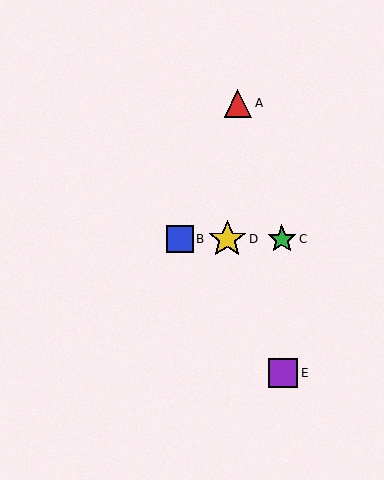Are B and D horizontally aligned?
Yes, both are at y≈239.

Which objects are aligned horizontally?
Objects B, C, D are aligned horizontally.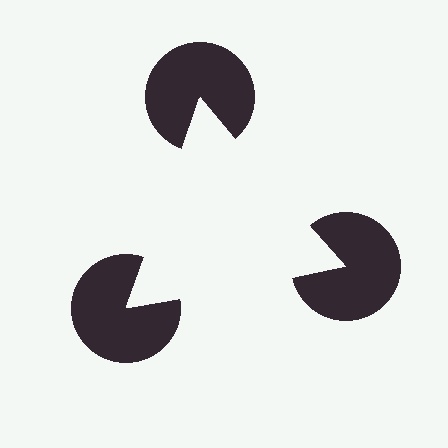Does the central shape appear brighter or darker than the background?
It typically appears slightly brighter than the background, even though no actual brightness change is drawn.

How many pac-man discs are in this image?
There are 3 — one at each vertex of the illusory triangle.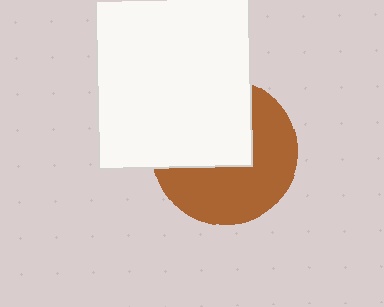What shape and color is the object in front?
The object in front is a white rectangle.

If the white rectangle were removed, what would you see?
You would see the complete brown circle.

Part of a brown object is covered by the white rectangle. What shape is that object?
It is a circle.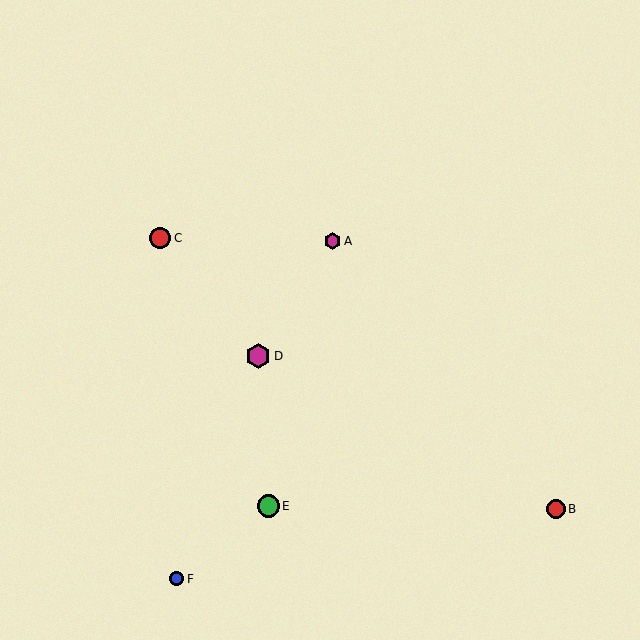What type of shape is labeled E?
Shape E is a green circle.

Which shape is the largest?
The magenta hexagon (labeled D) is the largest.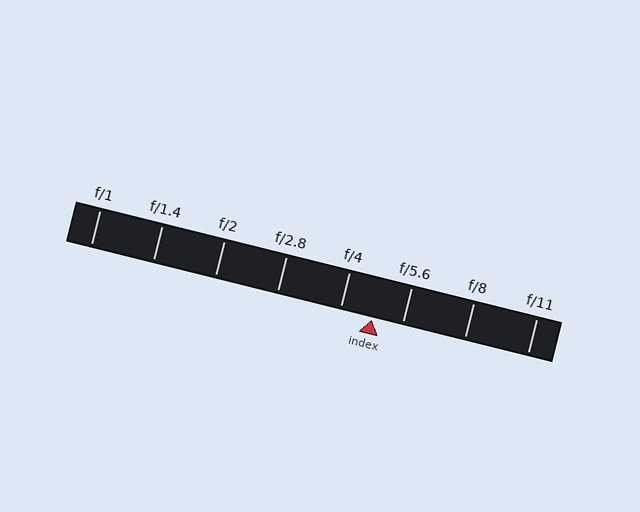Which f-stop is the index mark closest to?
The index mark is closest to f/5.6.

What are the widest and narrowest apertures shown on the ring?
The widest aperture shown is f/1 and the narrowest is f/11.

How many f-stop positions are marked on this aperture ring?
There are 8 f-stop positions marked.